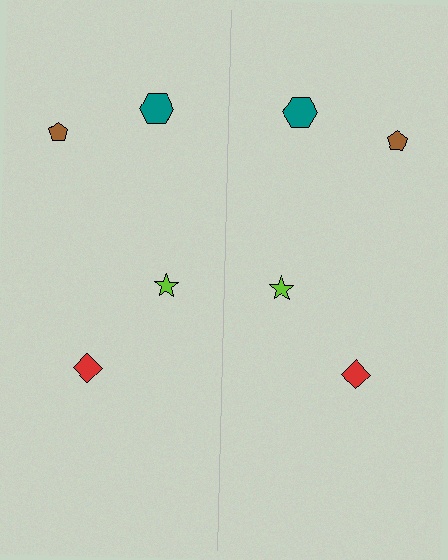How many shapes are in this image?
There are 8 shapes in this image.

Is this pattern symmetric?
Yes, this pattern has bilateral (reflection) symmetry.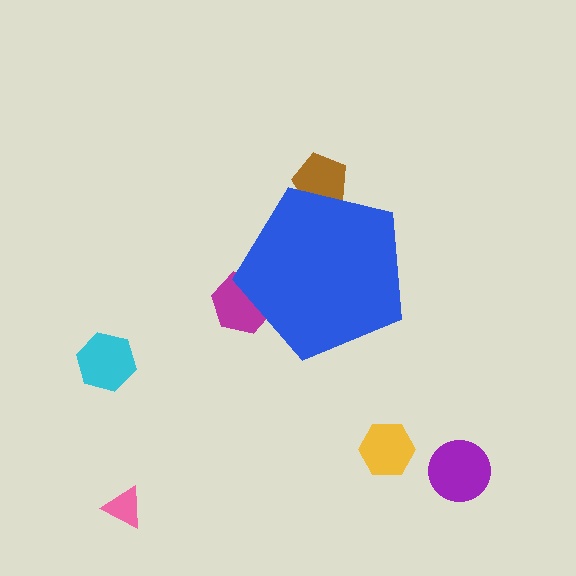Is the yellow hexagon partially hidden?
No, the yellow hexagon is fully visible.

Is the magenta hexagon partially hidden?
Yes, the magenta hexagon is partially hidden behind the blue pentagon.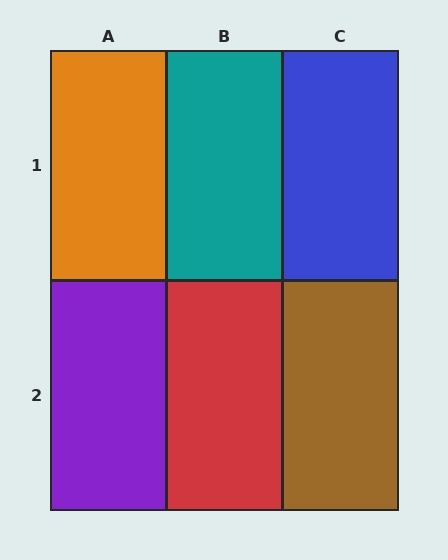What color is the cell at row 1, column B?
Teal.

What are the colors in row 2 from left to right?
Purple, red, brown.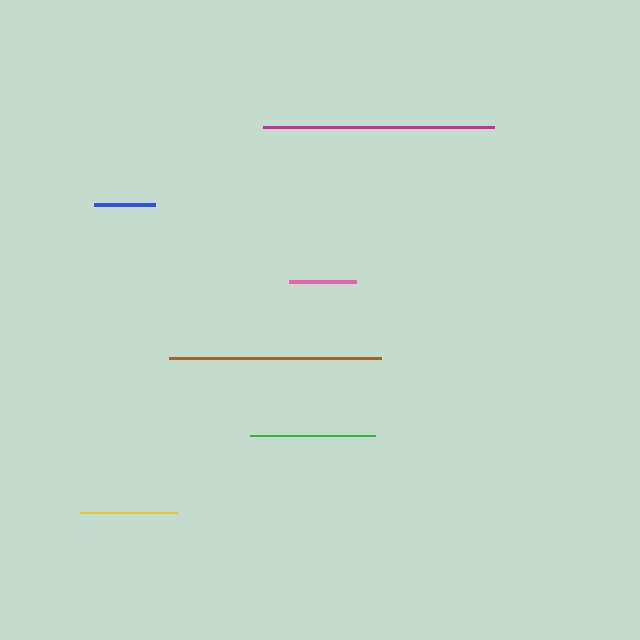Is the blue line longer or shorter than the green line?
The green line is longer than the blue line.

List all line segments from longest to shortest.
From longest to shortest: magenta, brown, green, yellow, pink, blue.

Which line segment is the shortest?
The blue line is the shortest at approximately 61 pixels.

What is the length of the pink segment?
The pink segment is approximately 67 pixels long.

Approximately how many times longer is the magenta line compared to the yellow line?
The magenta line is approximately 2.4 times the length of the yellow line.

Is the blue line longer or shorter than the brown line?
The brown line is longer than the blue line.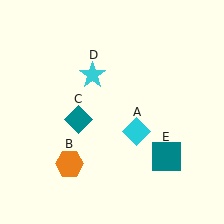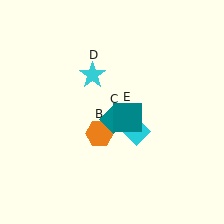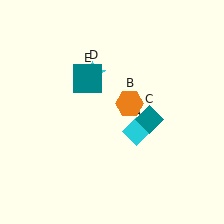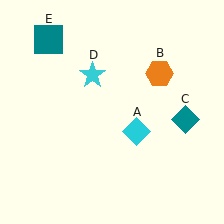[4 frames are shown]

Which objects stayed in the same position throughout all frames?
Cyan diamond (object A) and cyan star (object D) remained stationary.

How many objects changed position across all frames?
3 objects changed position: orange hexagon (object B), teal diamond (object C), teal square (object E).